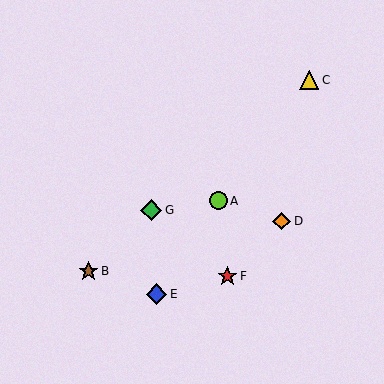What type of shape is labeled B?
Shape B is a brown star.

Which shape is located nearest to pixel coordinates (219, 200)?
The lime circle (labeled A) at (218, 201) is nearest to that location.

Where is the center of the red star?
The center of the red star is at (227, 276).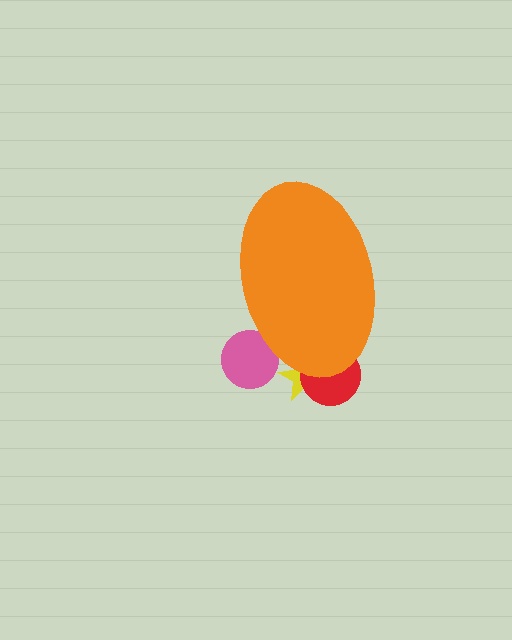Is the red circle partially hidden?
Yes, the red circle is partially hidden behind the orange ellipse.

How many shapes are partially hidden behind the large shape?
3 shapes are partially hidden.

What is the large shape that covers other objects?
An orange ellipse.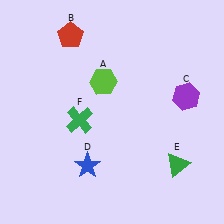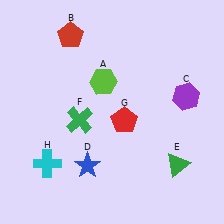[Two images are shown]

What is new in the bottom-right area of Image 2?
A red pentagon (G) was added in the bottom-right area of Image 2.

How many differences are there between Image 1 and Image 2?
There are 2 differences between the two images.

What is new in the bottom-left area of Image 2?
A cyan cross (H) was added in the bottom-left area of Image 2.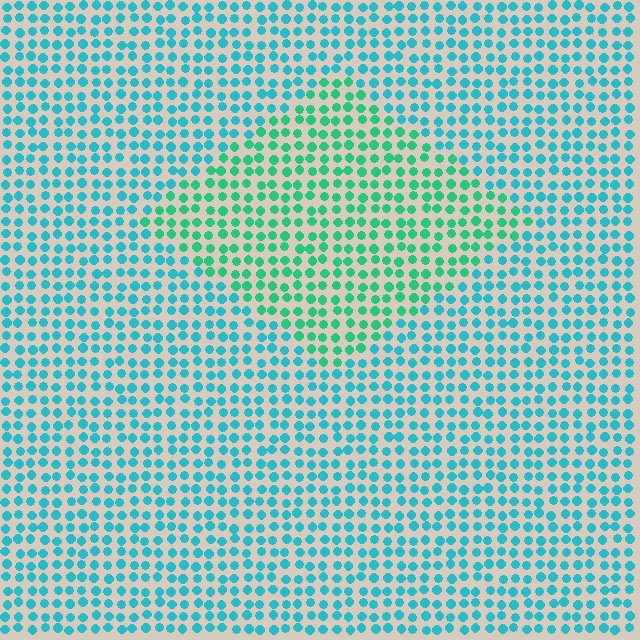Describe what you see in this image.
The image is filled with small cyan elements in a uniform arrangement. A diamond-shaped region is visible where the elements are tinted to a slightly different hue, forming a subtle color boundary.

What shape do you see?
I see a diamond.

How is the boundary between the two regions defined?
The boundary is defined purely by a slight shift in hue (about 33 degrees). Spacing, size, and orientation are identical on both sides.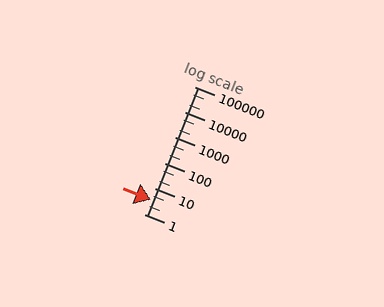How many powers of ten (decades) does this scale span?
The scale spans 5 decades, from 1 to 100000.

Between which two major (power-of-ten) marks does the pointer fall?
The pointer is between 1 and 10.